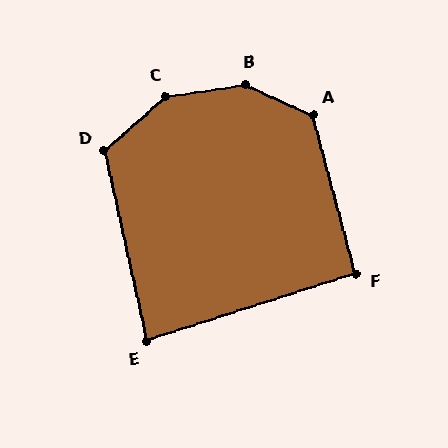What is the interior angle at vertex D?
Approximately 119 degrees (obtuse).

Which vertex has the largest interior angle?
B, at approximately 148 degrees.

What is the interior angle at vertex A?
Approximately 129 degrees (obtuse).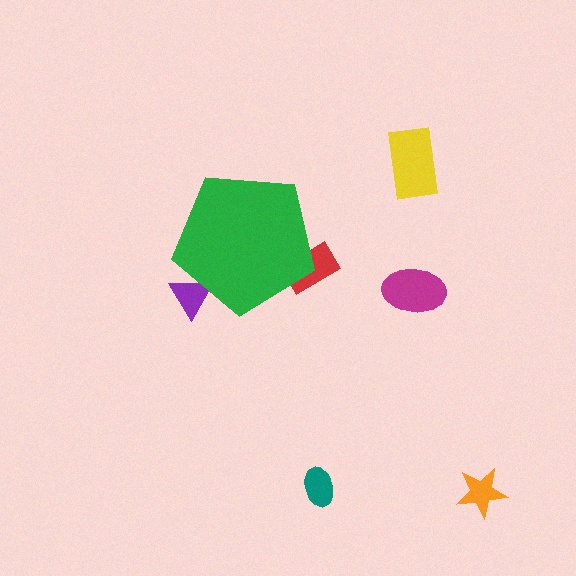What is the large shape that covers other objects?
A green pentagon.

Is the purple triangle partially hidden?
Yes, the purple triangle is partially hidden behind the green pentagon.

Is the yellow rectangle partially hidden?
No, the yellow rectangle is fully visible.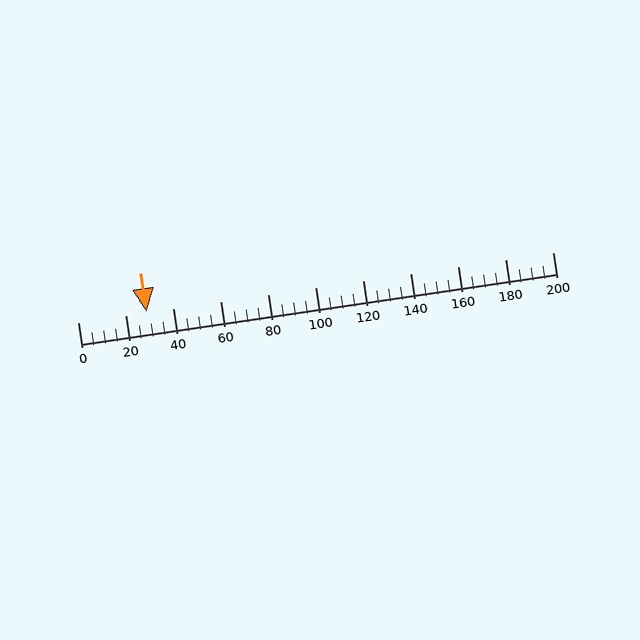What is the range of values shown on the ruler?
The ruler shows values from 0 to 200.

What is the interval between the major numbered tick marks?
The major tick marks are spaced 20 units apart.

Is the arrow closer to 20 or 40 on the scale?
The arrow is closer to 20.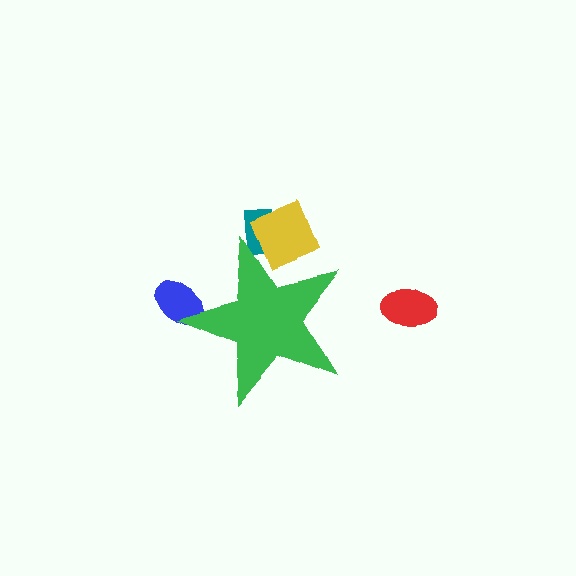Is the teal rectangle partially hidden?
Yes, the teal rectangle is partially hidden behind the green star.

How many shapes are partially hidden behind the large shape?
3 shapes are partially hidden.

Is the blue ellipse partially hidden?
Yes, the blue ellipse is partially hidden behind the green star.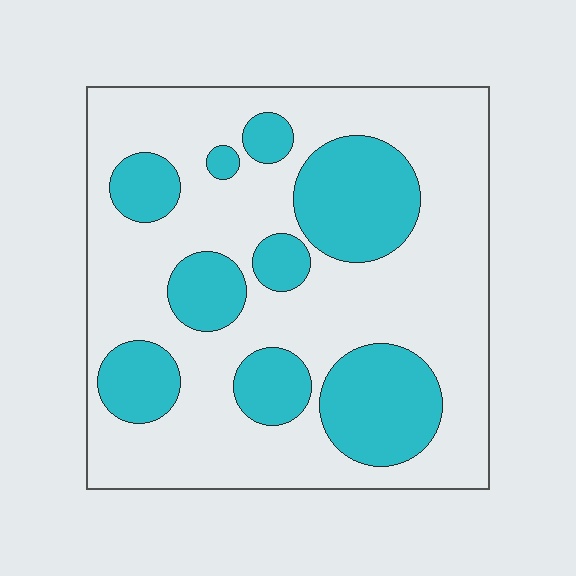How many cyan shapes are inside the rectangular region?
9.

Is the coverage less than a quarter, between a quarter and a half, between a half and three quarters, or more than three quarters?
Between a quarter and a half.